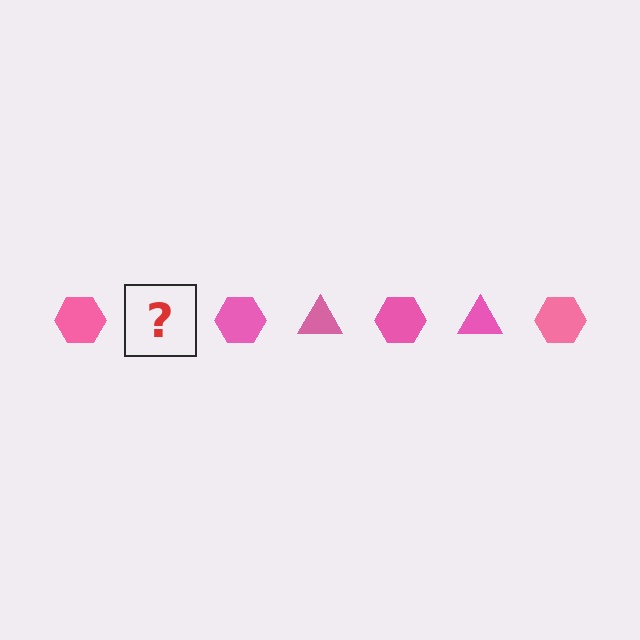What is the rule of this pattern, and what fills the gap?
The rule is that the pattern cycles through hexagon, triangle shapes in pink. The gap should be filled with a pink triangle.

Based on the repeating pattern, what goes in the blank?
The blank should be a pink triangle.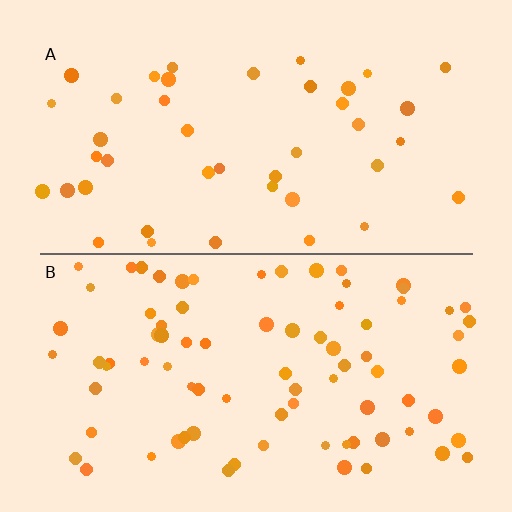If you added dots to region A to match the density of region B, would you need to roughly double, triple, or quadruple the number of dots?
Approximately double.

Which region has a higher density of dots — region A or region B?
B (the bottom).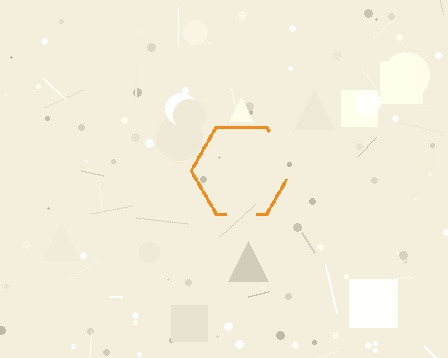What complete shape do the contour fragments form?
The contour fragments form a hexagon.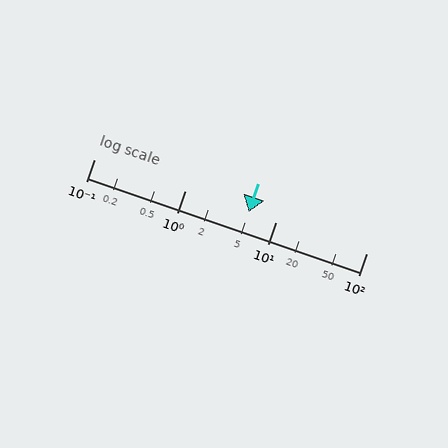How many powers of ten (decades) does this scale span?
The scale spans 3 decades, from 0.1 to 100.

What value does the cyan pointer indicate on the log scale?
The pointer indicates approximately 5.1.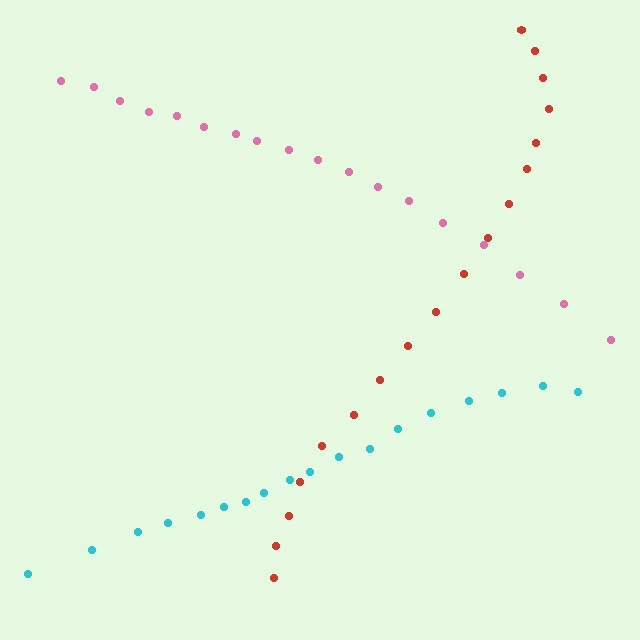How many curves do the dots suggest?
There are 3 distinct paths.